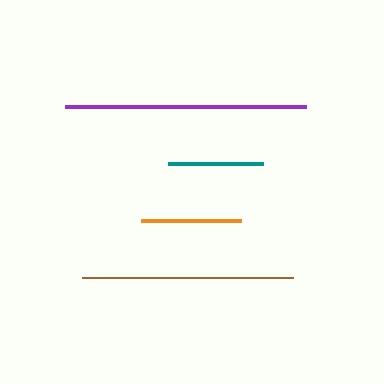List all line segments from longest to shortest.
From longest to shortest: purple, brown, orange, teal.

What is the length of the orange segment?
The orange segment is approximately 99 pixels long.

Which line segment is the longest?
The purple line is the longest at approximately 241 pixels.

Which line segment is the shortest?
The teal line is the shortest at approximately 95 pixels.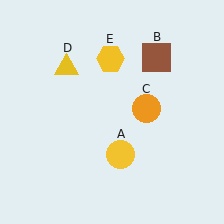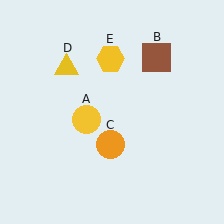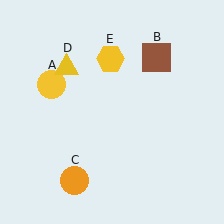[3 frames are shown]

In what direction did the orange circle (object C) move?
The orange circle (object C) moved down and to the left.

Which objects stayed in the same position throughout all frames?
Brown square (object B) and yellow triangle (object D) and yellow hexagon (object E) remained stationary.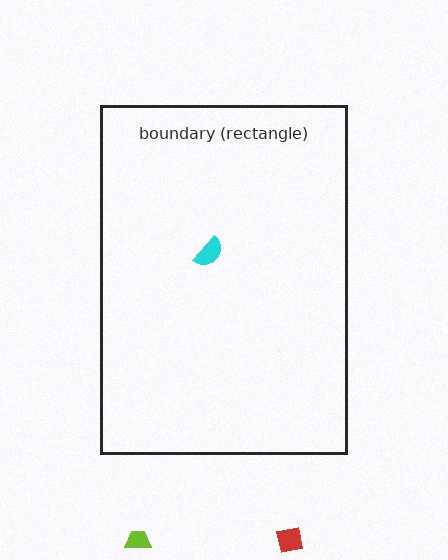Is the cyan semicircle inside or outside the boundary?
Inside.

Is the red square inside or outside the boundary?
Outside.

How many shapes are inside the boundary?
1 inside, 2 outside.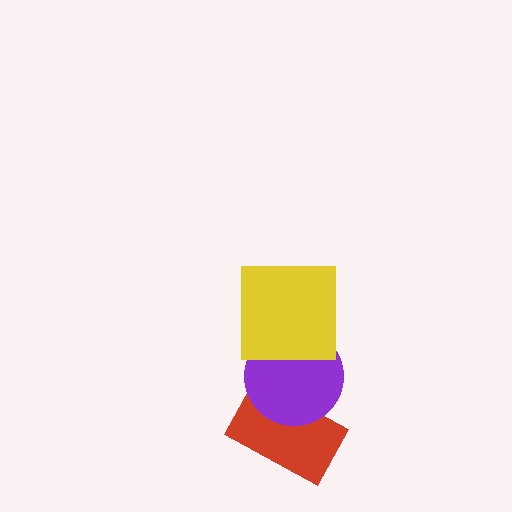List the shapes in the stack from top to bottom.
From top to bottom: the yellow square, the purple circle, the red rectangle.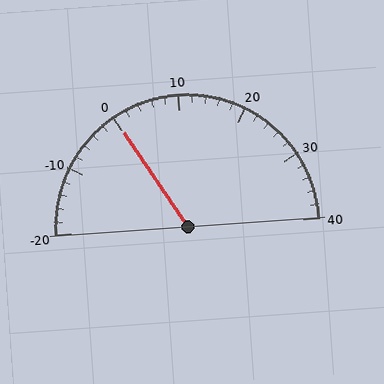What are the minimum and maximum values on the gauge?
The gauge ranges from -20 to 40.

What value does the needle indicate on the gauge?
The needle indicates approximately 0.